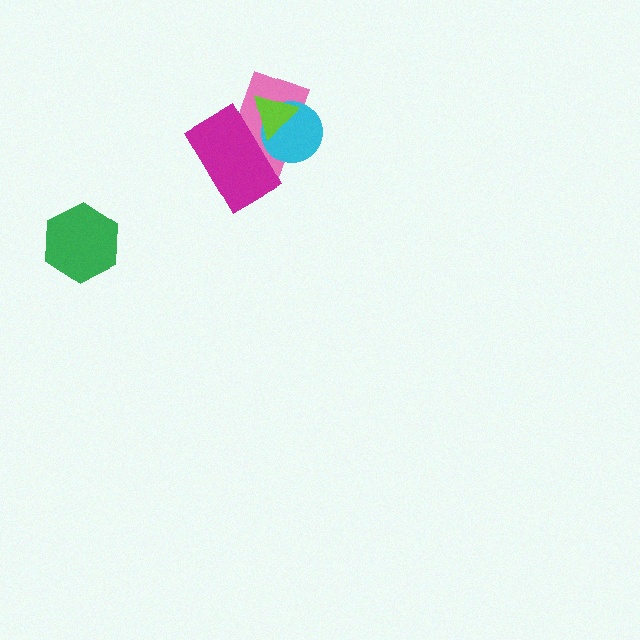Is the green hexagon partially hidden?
No, no other shape covers it.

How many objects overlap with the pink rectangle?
3 objects overlap with the pink rectangle.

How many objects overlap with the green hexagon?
0 objects overlap with the green hexagon.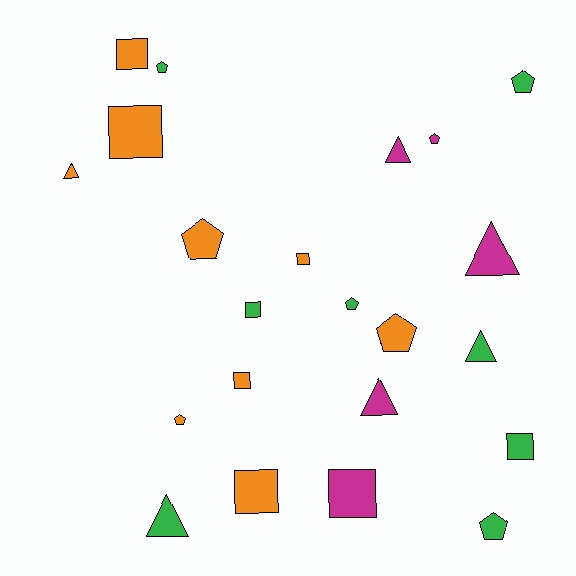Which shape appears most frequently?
Square, with 8 objects.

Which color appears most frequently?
Orange, with 9 objects.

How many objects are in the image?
There are 22 objects.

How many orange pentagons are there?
There are 3 orange pentagons.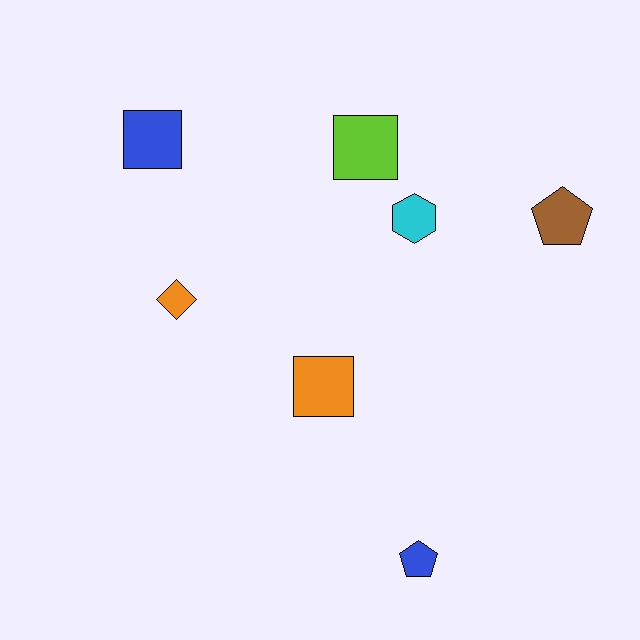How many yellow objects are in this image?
There are no yellow objects.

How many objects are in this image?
There are 7 objects.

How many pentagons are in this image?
There are 2 pentagons.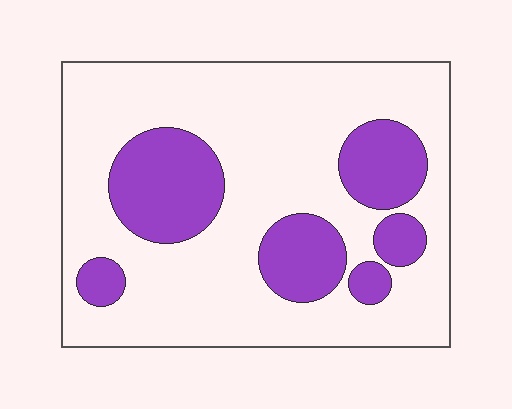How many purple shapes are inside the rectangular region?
6.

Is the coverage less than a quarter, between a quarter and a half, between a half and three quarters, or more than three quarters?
Between a quarter and a half.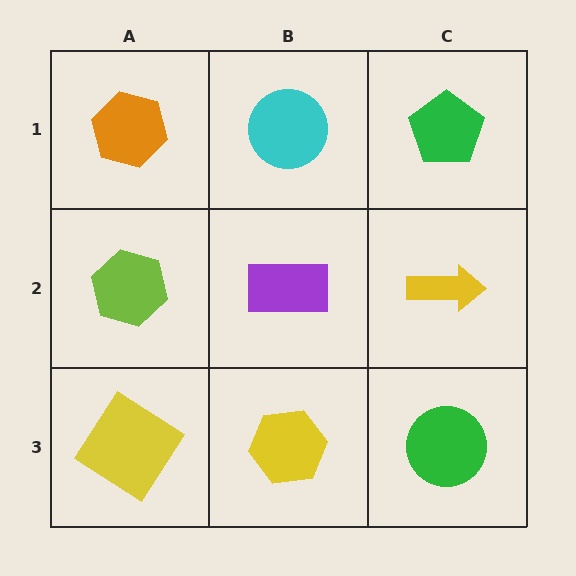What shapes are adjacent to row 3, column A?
A lime hexagon (row 2, column A), a yellow hexagon (row 3, column B).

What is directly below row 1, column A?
A lime hexagon.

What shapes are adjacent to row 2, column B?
A cyan circle (row 1, column B), a yellow hexagon (row 3, column B), a lime hexagon (row 2, column A), a yellow arrow (row 2, column C).